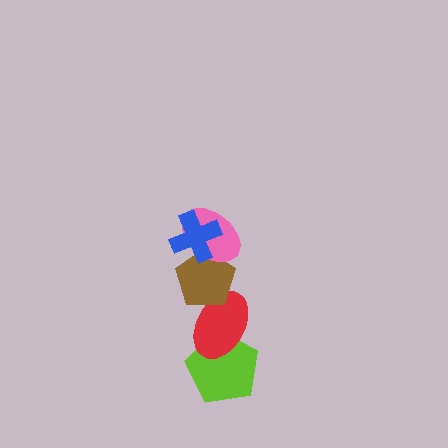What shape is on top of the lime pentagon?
The red ellipse is on top of the lime pentagon.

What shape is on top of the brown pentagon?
The pink ellipse is on top of the brown pentagon.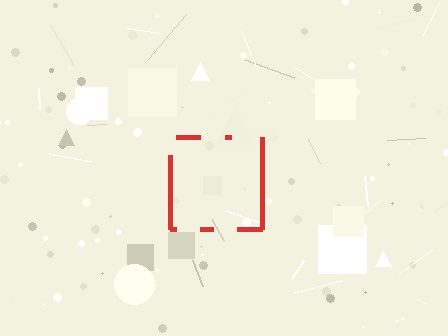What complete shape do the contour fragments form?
The contour fragments form a square.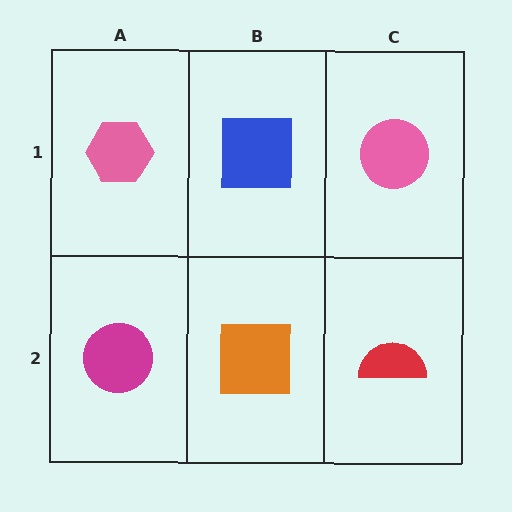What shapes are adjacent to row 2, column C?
A pink circle (row 1, column C), an orange square (row 2, column B).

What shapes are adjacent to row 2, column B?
A blue square (row 1, column B), a magenta circle (row 2, column A), a red semicircle (row 2, column C).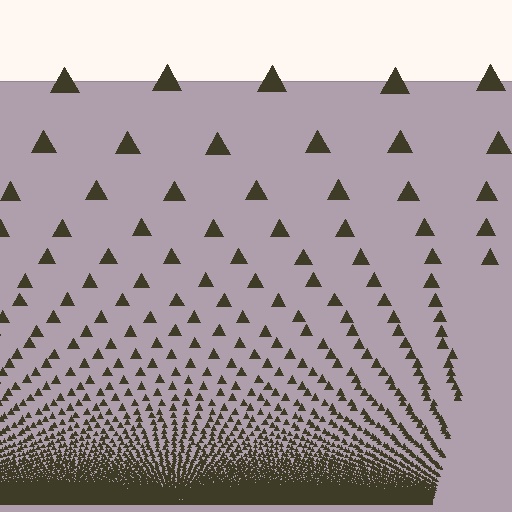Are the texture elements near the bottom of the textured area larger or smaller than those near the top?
Smaller. The gradient is inverted — elements near the bottom are smaller and denser.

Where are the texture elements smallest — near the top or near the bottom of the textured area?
Near the bottom.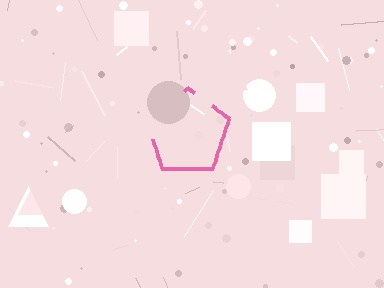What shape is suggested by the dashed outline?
The dashed outline suggests a pentagon.